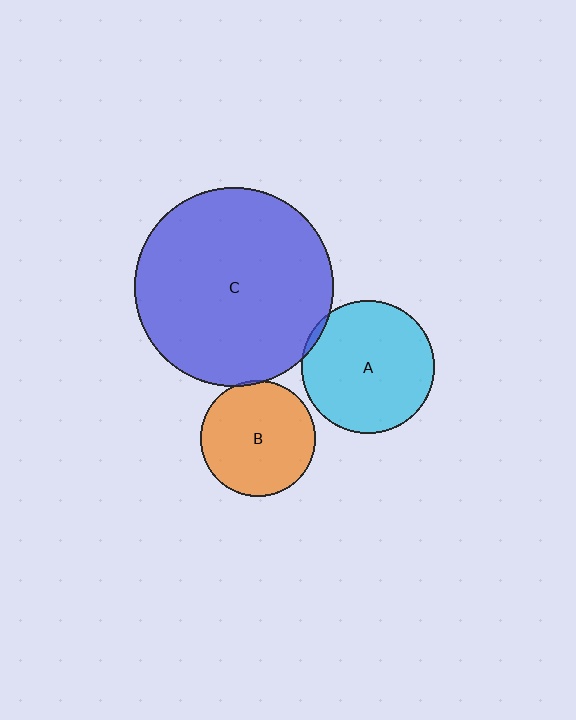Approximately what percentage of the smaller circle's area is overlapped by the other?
Approximately 5%.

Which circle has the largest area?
Circle C (blue).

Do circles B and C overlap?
Yes.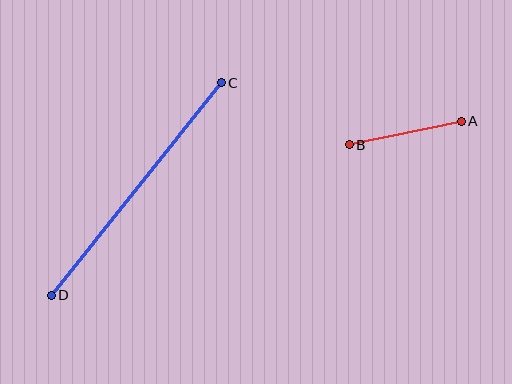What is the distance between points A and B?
The distance is approximately 114 pixels.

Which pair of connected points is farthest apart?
Points C and D are farthest apart.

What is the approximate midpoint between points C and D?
The midpoint is at approximately (136, 189) pixels.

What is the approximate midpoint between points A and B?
The midpoint is at approximately (405, 133) pixels.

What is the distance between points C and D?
The distance is approximately 272 pixels.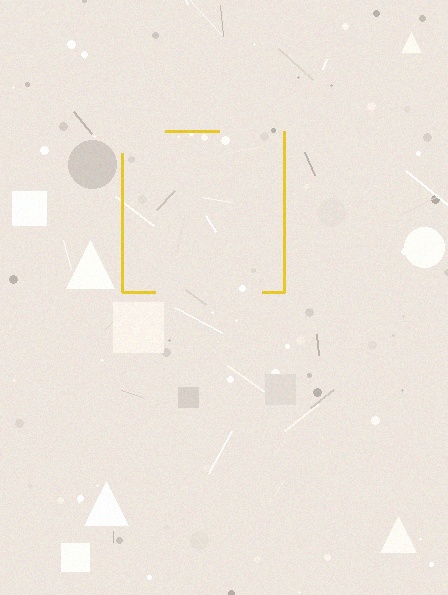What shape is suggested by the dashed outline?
The dashed outline suggests a square.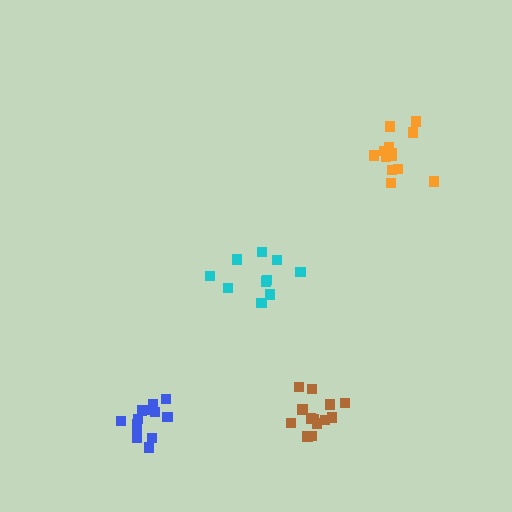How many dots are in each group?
Group 1: 13 dots, Group 2: 10 dots, Group 3: 13 dots, Group 4: 13 dots (49 total).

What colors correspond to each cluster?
The clusters are colored: brown, cyan, blue, orange.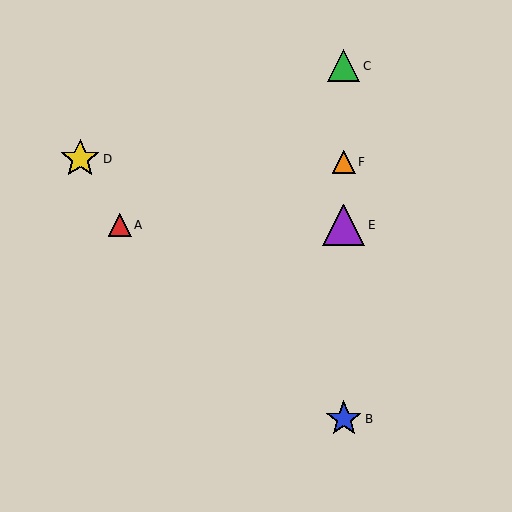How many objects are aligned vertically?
4 objects (B, C, E, F) are aligned vertically.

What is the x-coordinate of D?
Object D is at x≈80.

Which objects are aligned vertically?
Objects B, C, E, F are aligned vertically.